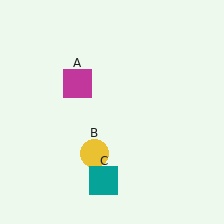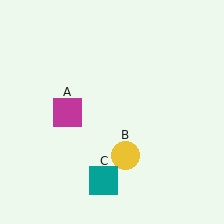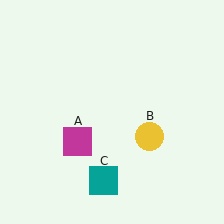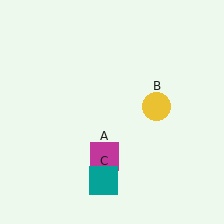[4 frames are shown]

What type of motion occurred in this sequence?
The magenta square (object A), yellow circle (object B) rotated counterclockwise around the center of the scene.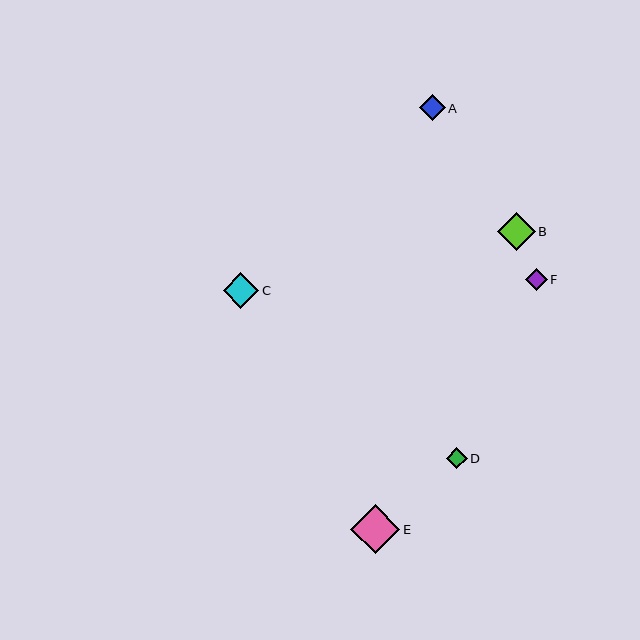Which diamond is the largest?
Diamond E is the largest with a size of approximately 49 pixels.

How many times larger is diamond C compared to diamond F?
Diamond C is approximately 1.6 times the size of diamond F.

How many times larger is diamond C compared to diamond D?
Diamond C is approximately 1.7 times the size of diamond D.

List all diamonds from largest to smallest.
From largest to smallest: E, B, C, A, F, D.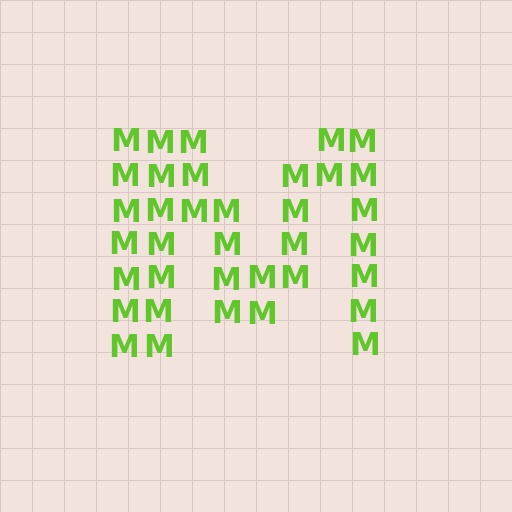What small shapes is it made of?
It is made of small letter M's.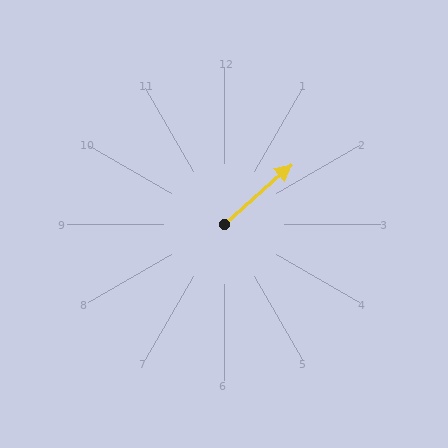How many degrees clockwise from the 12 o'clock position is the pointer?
Approximately 48 degrees.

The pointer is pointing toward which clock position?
Roughly 2 o'clock.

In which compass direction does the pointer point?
Northeast.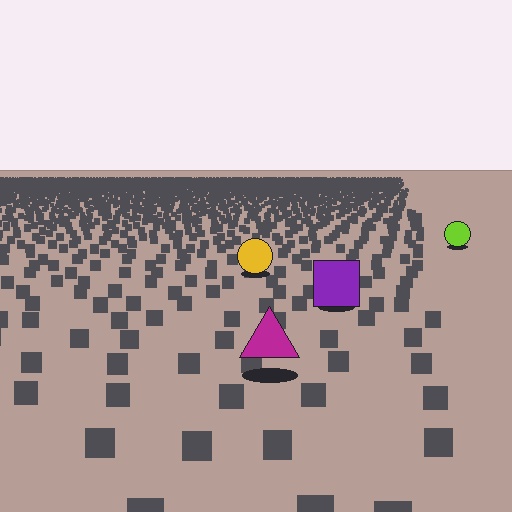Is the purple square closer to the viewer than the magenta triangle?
No. The magenta triangle is closer — you can tell from the texture gradient: the ground texture is coarser near it.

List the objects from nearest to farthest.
From nearest to farthest: the magenta triangle, the purple square, the yellow circle, the lime circle.